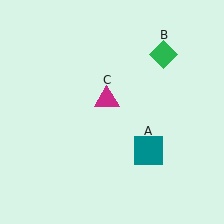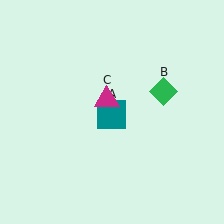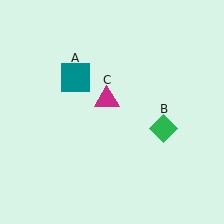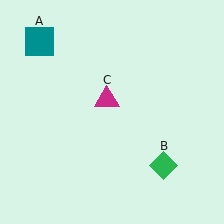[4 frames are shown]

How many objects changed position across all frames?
2 objects changed position: teal square (object A), green diamond (object B).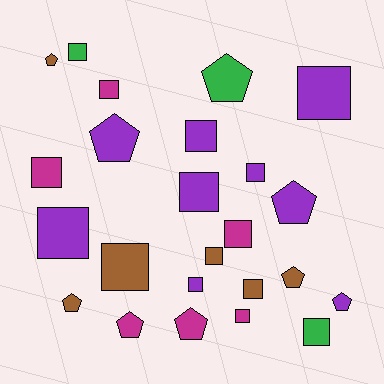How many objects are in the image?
There are 24 objects.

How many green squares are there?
There are 2 green squares.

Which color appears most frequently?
Purple, with 9 objects.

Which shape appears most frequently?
Square, with 15 objects.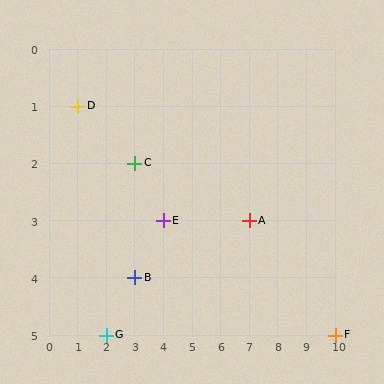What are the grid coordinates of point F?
Point F is at grid coordinates (10, 5).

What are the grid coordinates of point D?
Point D is at grid coordinates (1, 1).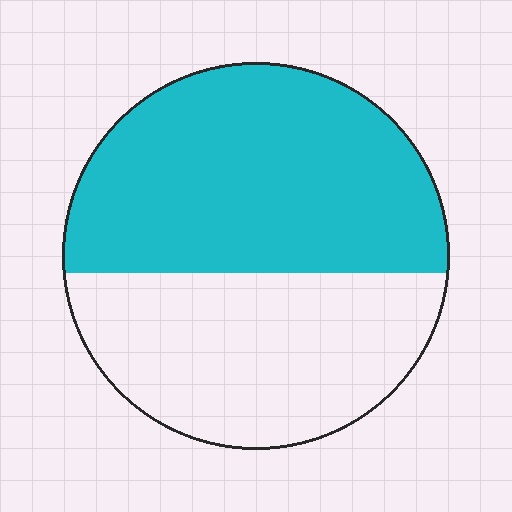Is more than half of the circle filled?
Yes.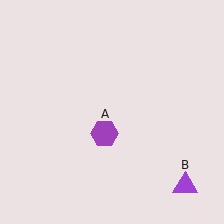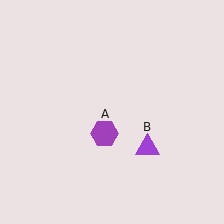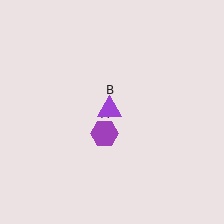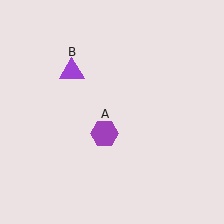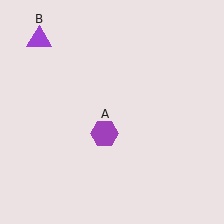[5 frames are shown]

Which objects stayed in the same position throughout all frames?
Purple hexagon (object A) remained stationary.